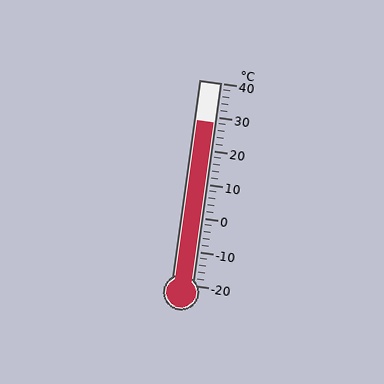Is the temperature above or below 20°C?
The temperature is above 20°C.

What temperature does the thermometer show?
The thermometer shows approximately 28°C.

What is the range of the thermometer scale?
The thermometer scale ranges from -20°C to 40°C.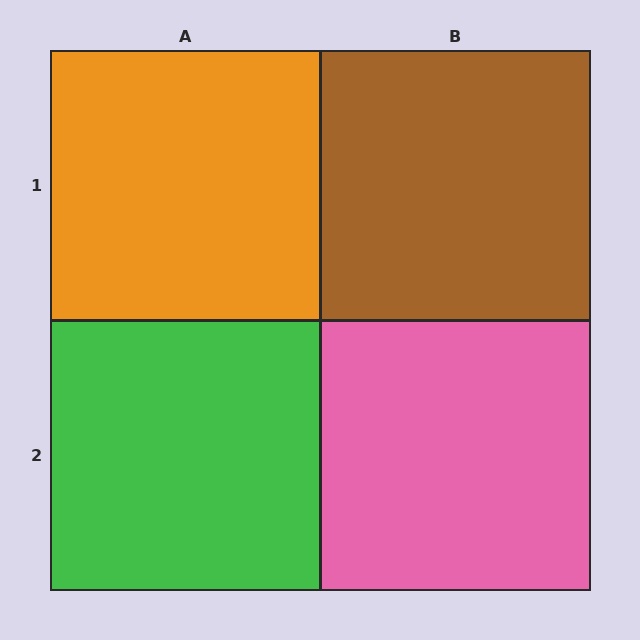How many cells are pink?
1 cell is pink.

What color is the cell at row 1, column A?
Orange.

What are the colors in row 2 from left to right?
Green, pink.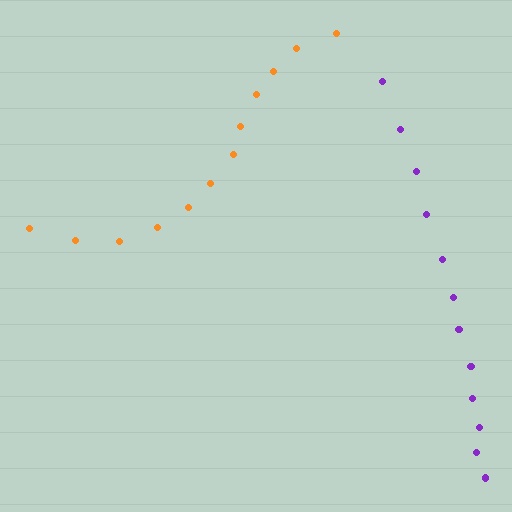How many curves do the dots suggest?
There are 2 distinct paths.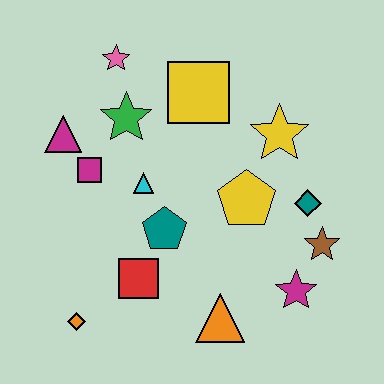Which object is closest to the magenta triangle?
The magenta square is closest to the magenta triangle.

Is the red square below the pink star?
Yes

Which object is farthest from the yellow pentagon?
The orange diamond is farthest from the yellow pentagon.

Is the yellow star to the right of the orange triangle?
Yes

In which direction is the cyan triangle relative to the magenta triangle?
The cyan triangle is to the right of the magenta triangle.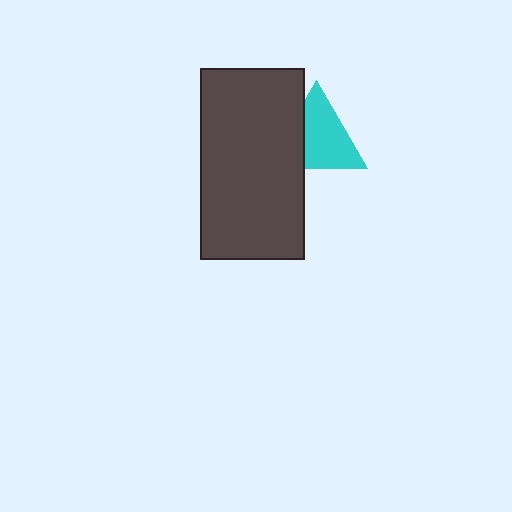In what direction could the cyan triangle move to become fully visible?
The cyan triangle could move right. That would shift it out from behind the dark gray rectangle entirely.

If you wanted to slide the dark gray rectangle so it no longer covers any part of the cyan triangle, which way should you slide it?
Slide it left — that is the most direct way to separate the two shapes.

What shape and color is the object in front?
The object in front is a dark gray rectangle.